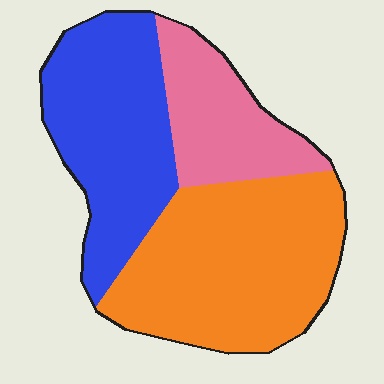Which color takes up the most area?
Orange, at roughly 45%.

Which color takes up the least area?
Pink, at roughly 20%.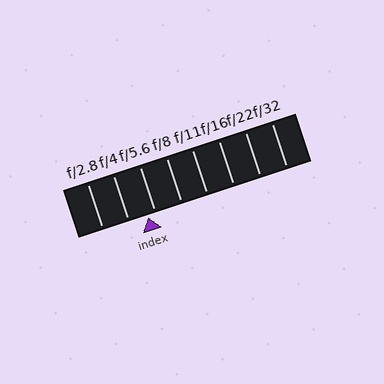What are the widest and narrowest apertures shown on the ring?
The widest aperture shown is f/2.8 and the narrowest is f/32.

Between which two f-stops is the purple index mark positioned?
The index mark is between f/4 and f/5.6.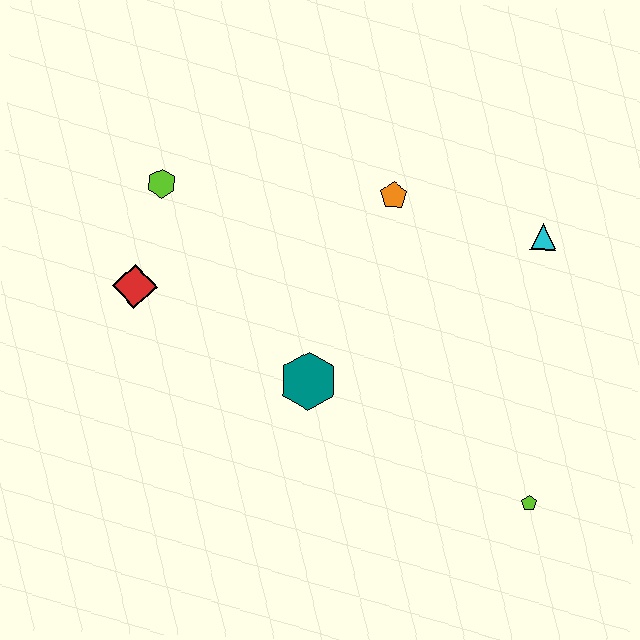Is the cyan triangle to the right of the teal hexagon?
Yes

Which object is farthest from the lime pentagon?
The lime hexagon is farthest from the lime pentagon.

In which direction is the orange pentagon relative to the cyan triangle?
The orange pentagon is to the left of the cyan triangle.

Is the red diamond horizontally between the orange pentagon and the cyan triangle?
No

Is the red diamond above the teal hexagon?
Yes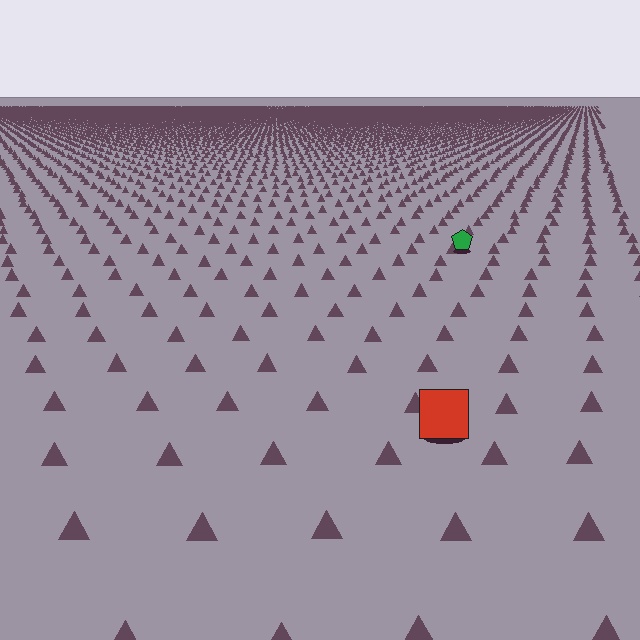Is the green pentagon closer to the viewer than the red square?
No. The red square is closer — you can tell from the texture gradient: the ground texture is coarser near it.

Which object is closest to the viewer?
The red square is closest. The texture marks near it are larger and more spread out.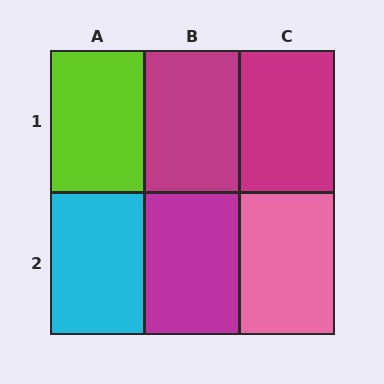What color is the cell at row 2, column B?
Magenta.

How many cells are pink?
1 cell is pink.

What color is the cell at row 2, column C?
Pink.